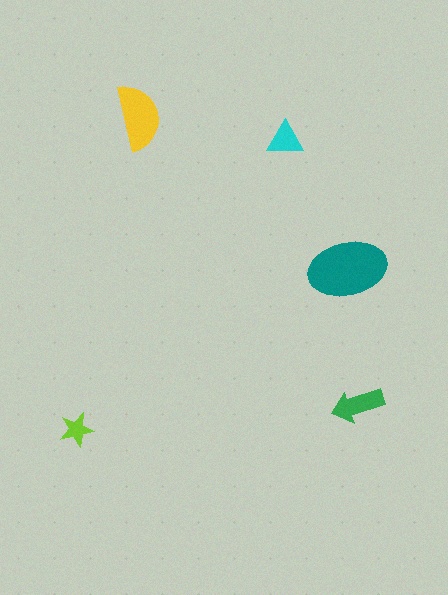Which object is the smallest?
The lime star.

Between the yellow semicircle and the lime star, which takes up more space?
The yellow semicircle.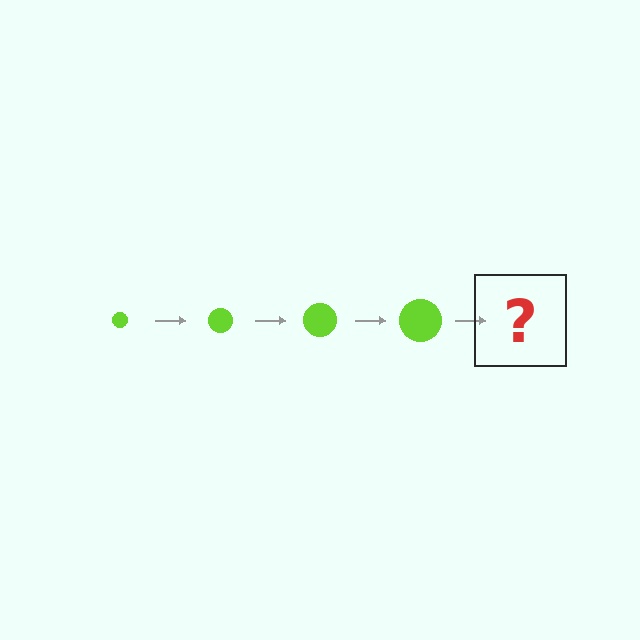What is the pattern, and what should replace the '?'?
The pattern is that the circle gets progressively larger each step. The '?' should be a lime circle, larger than the previous one.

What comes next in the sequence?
The next element should be a lime circle, larger than the previous one.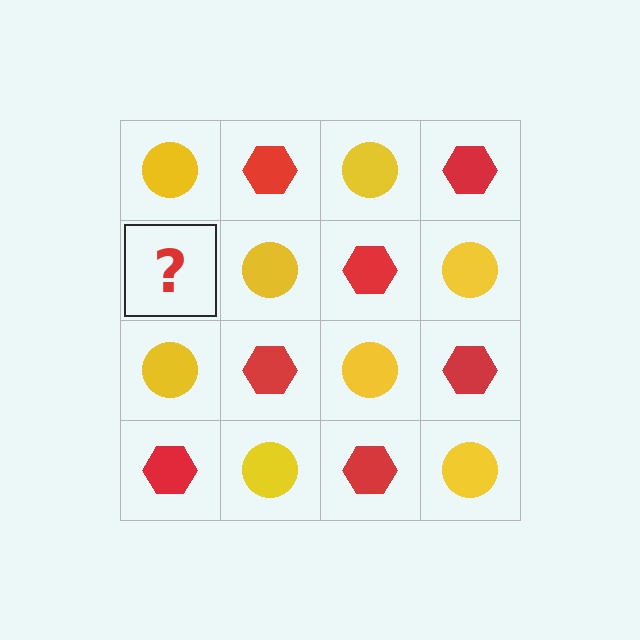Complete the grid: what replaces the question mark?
The question mark should be replaced with a red hexagon.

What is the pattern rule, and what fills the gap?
The rule is that it alternates yellow circle and red hexagon in a checkerboard pattern. The gap should be filled with a red hexagon.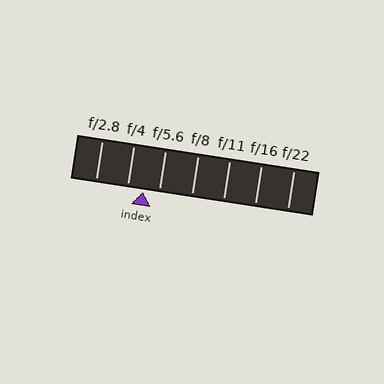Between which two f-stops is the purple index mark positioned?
The index mark is between f/4 and f/5.6.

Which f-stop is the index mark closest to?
The index mark is closest to f/4.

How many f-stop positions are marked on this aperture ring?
There are 7 f-stop positions marked.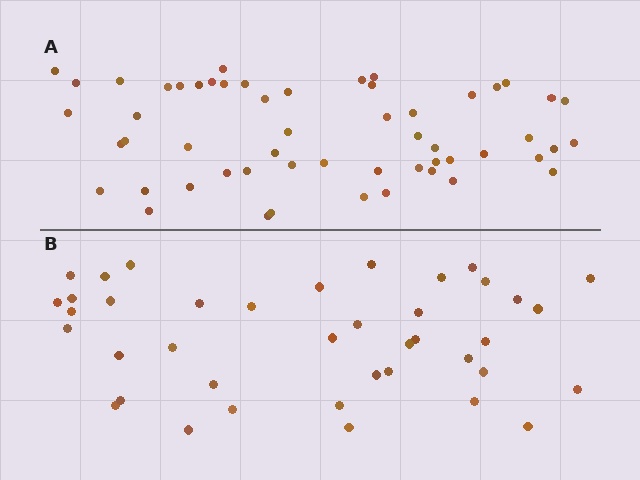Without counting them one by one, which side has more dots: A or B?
Region A (the top region) has more dots.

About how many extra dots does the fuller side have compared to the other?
Region A has approximately 15 more dots than region B.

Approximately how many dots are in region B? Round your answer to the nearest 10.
About 40 dots.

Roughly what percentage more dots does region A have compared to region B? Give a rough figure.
About 40% more.